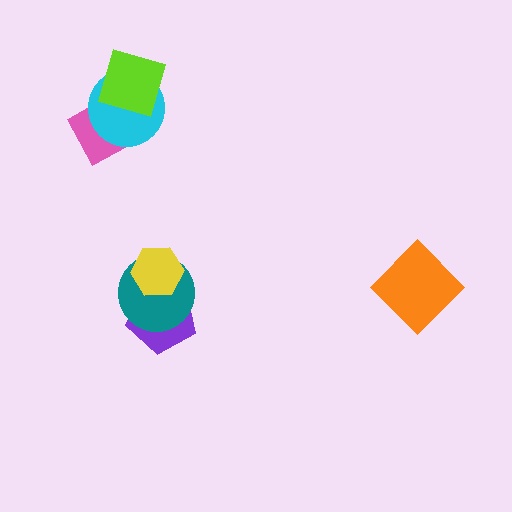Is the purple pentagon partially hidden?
Yes, it is partially covered by another shape.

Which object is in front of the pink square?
The cyan circle is in front of the pink square.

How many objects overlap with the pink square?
1 object overlaps with the pink square.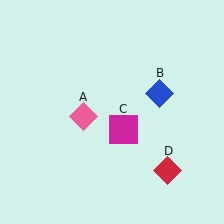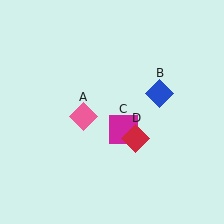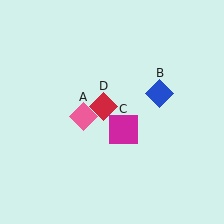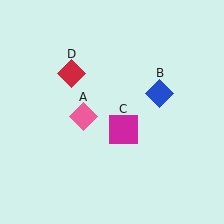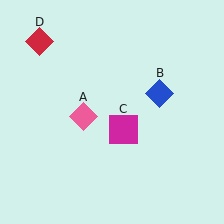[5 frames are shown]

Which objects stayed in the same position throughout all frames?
Pink diamond (object A) and blue diamond (object B) and magenta square (object C) remained stationary.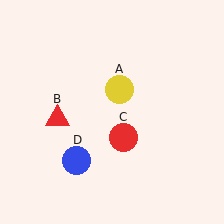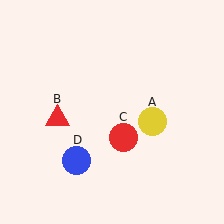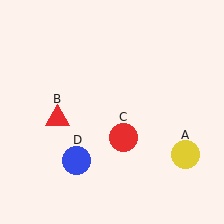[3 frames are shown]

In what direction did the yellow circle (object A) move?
The yellow circle (object A) moved down and to the right.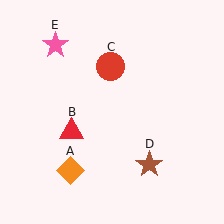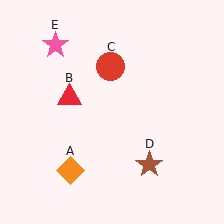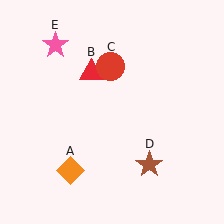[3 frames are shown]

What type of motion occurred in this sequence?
The red triangle (object B) rotated clockwise around the center of the scene.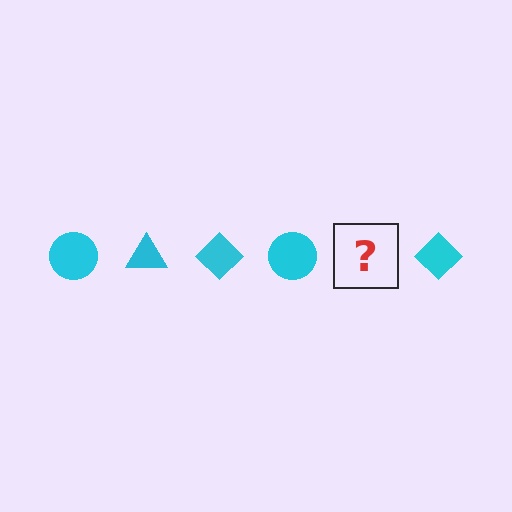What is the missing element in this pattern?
The missing element is a cyan triangle.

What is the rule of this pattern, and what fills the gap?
The rule is that the pattern cycles through circle, triangle, diamond shapes in cyan. The gap should be filled with a cyan triangle.